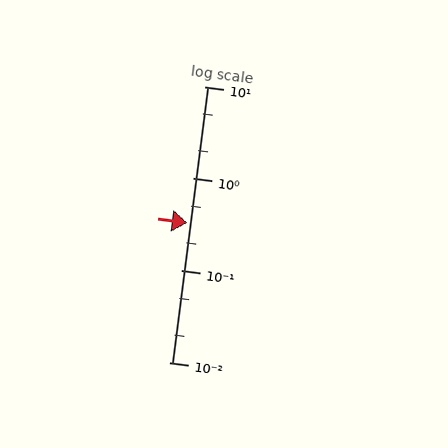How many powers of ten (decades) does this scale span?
The scale spans 3 decades, from 0.01 to 10.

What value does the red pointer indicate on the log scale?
The pointer indicates approximately 0.33.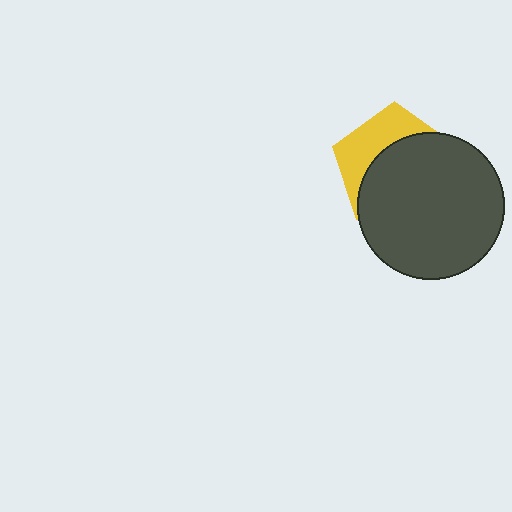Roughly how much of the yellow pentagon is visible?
A small part of it is visible (roughly 36%).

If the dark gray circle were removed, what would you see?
You would see the complete yellow pentagon.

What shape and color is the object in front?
The object in front is a dark gray circle.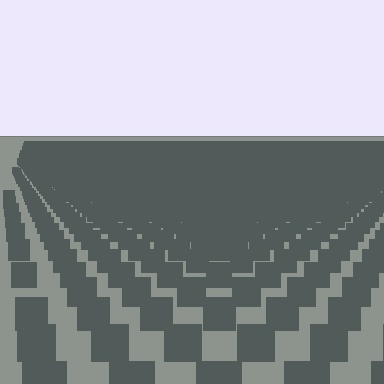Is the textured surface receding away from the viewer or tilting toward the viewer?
The surface is receding away from the viewer. Texture elements get smaller and denser toward the top.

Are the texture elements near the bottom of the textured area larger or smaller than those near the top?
Larger. Near the bottom, elements are closer to the viewer and appear at a bigger on-screen size.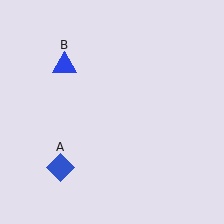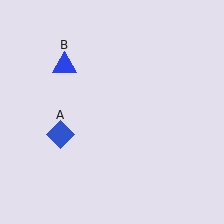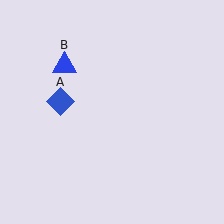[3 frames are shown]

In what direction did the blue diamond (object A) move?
The blue diamond (object A) moved up.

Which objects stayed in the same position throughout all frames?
Blue triangle (object B) remained stationary.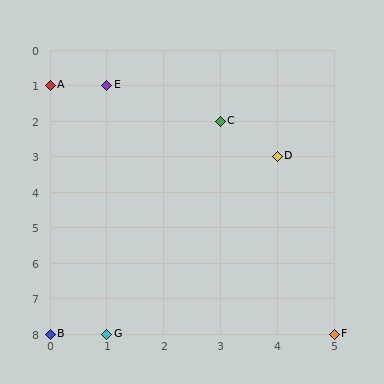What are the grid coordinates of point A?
Point A is at grid coordinates (0, 1).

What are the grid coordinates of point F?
Point F is at grid coordinates (5, 8).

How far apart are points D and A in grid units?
Points D and A are 4 columns and 2 rows apart (about 4.5 grid units diagonally).